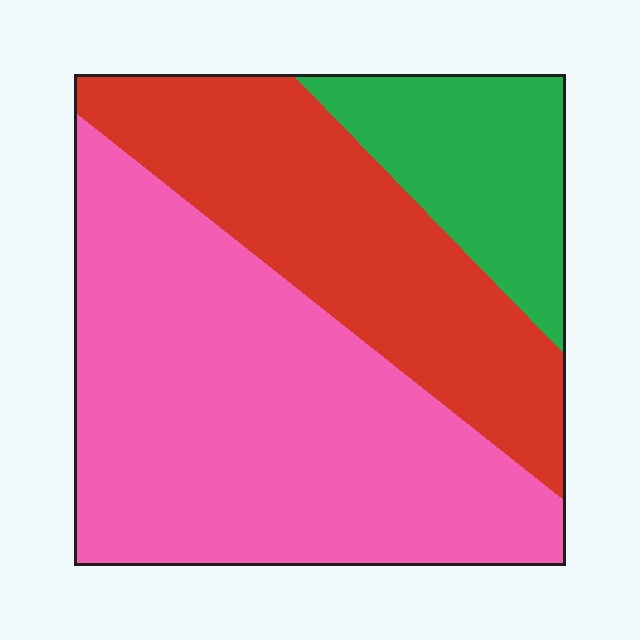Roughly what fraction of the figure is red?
Red takes up about one third (1/3) of the figure.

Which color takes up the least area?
Green, at roughly 15%.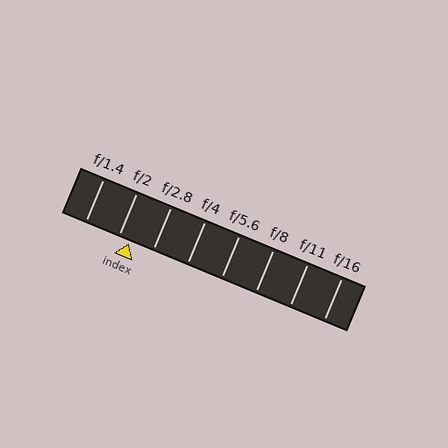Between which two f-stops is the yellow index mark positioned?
The index mark is between f/2 and f/2.8.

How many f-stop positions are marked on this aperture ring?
There are 8 f-stop positions marked.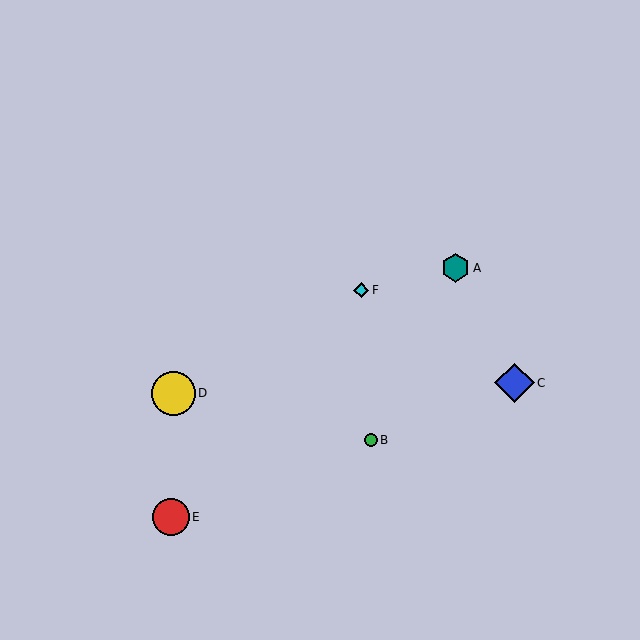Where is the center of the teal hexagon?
The center of the teal hexagon is at (456, 268).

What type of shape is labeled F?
Shape F is a cyan diamond.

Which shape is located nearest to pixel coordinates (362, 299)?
The cyan diamond (labeled F) at (361, 290) is nearest to that location.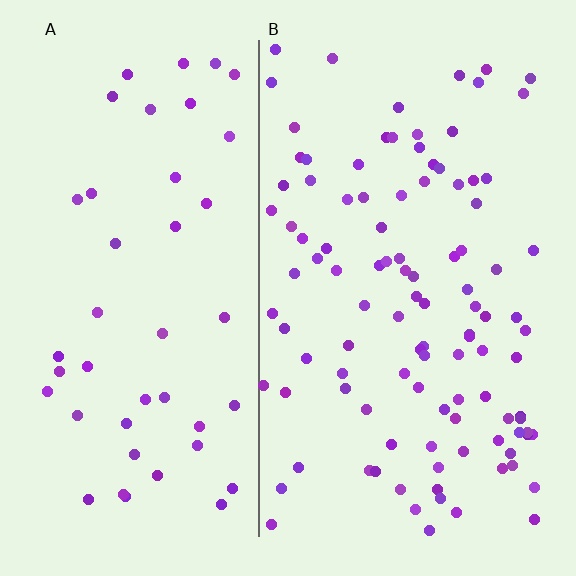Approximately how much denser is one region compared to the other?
Approximately 2.4× — region B over region A.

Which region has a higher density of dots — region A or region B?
B (the right).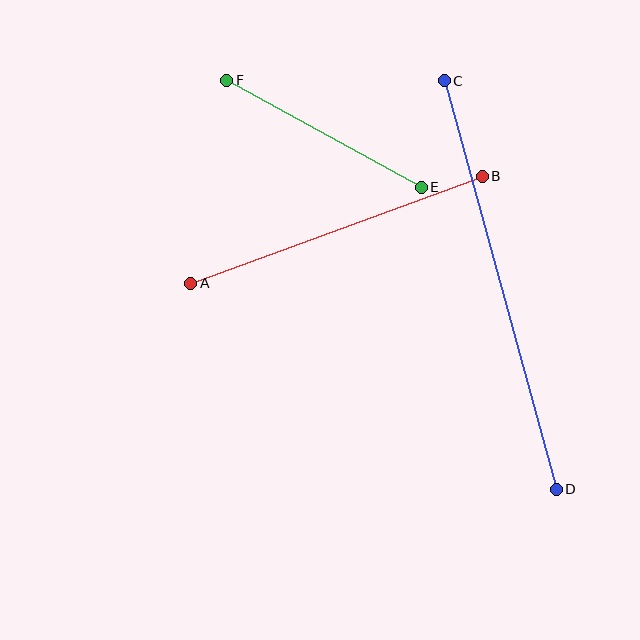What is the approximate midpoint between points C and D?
The midpoint is at approximately (500, 285) pixels.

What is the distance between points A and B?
The distance is approximately 311 pixels.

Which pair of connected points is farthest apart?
Points C and D are farthest apart.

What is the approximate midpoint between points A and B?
The midpoint is at approximately (336, 230) pixels.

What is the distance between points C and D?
The distance is approximately 424 pixels.